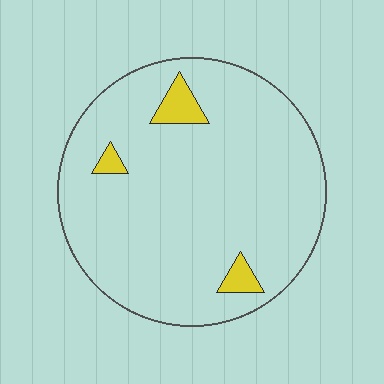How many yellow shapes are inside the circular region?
3.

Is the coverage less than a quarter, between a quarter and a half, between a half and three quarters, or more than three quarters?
Less than a quarter.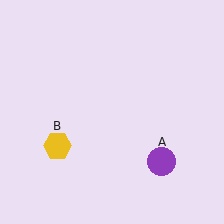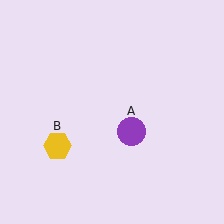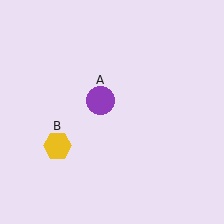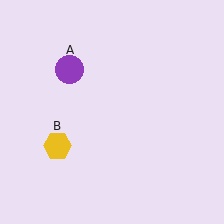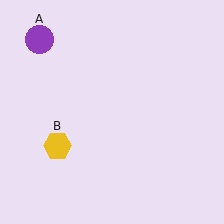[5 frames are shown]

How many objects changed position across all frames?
1 object changed position: purple circle (object A).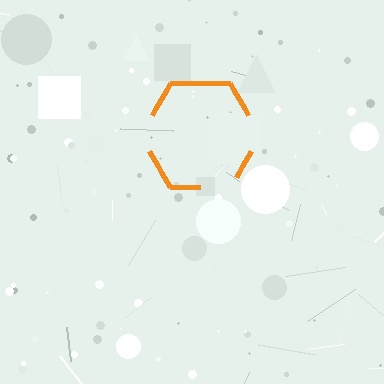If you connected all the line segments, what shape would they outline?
They would outline a hexagon.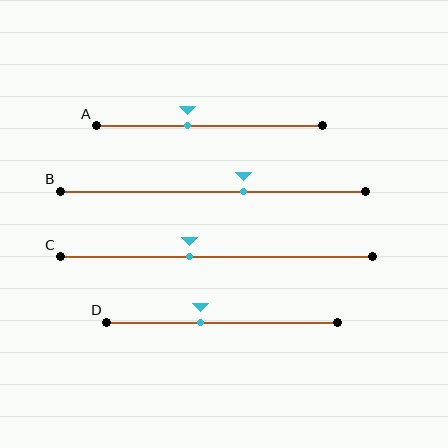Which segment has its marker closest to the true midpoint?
Segment C has its marker closest to the true midpoint.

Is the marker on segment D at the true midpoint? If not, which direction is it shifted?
No, the marker on segment D is shifted to the left by about 9% of the segment length.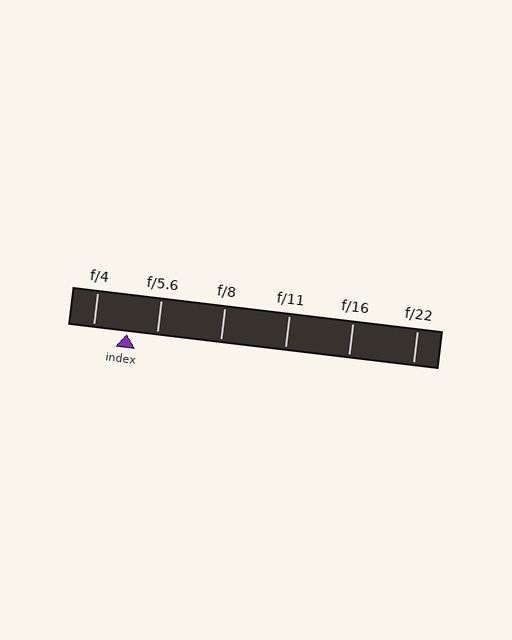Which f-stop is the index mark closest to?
The index mark is closest to f/5.6.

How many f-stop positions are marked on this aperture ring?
There are 6 f-stop positions marked.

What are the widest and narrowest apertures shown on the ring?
The widest aperture shown is f/4 and the narrowest is f/22.